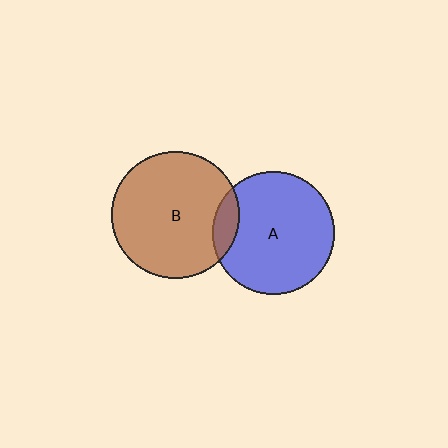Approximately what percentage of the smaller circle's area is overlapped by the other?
Approximately 10%.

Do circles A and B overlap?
Yes.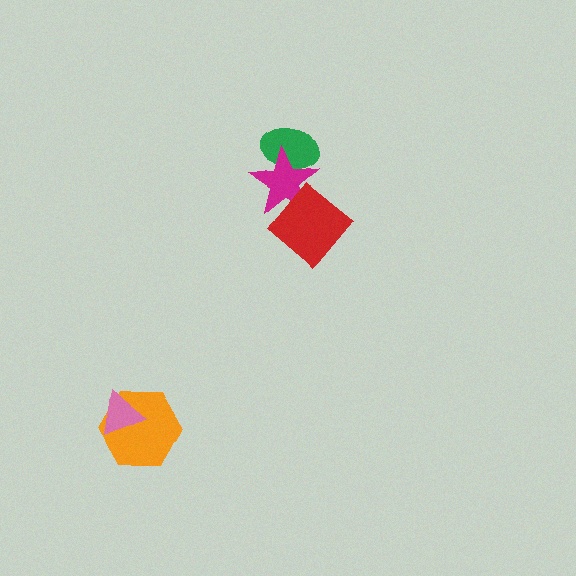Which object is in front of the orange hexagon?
The pink triangle is in front of the orange hexagon.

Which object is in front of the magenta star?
The red diamond is in front of the magenta star.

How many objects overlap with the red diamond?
1 object overlaps with the red diamond.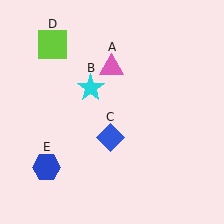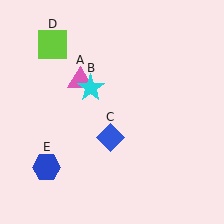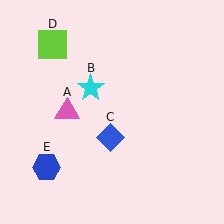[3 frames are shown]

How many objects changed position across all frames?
1 object changed position: pink triangle (object A).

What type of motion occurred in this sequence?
The pink triangle (object A) rotated counterclockwise around the center of the scene.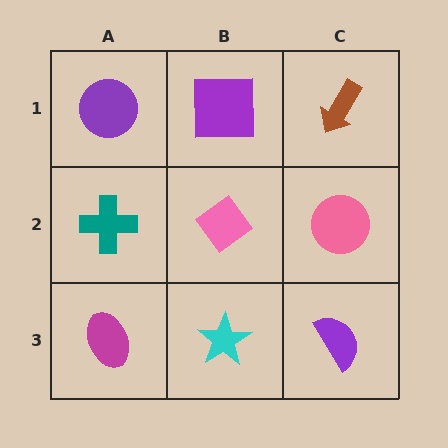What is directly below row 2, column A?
A magenta ellipse.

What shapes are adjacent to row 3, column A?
A teal cross (row 2, column A), a cyan star (row 3, column B).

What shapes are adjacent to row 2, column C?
A brown arrow (row 1, column C), a purple semicircle (row 3, column C), a pink diamond (row 2, column B).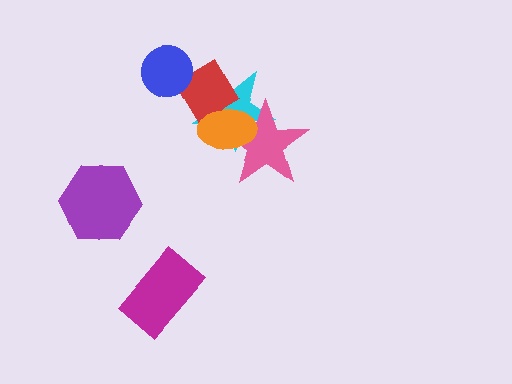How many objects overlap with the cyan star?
3 objects overlap with the cyan star.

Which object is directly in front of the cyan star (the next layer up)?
The red diamond is directly in front of the cyan star.